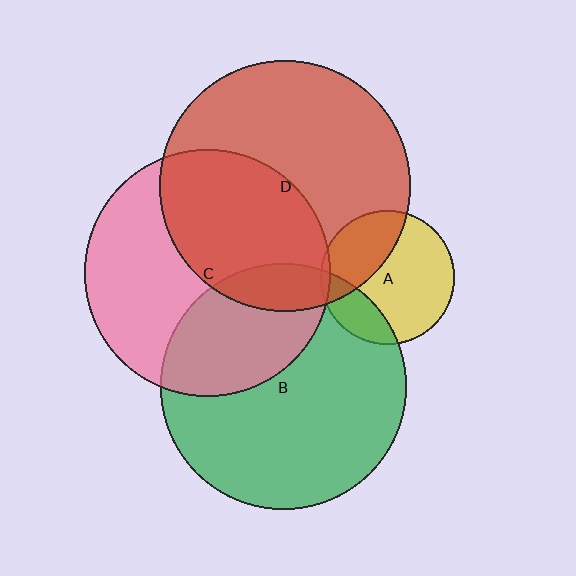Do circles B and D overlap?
Yes.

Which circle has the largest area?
Circle D (red).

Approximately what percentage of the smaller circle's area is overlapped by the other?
Approximately 10%.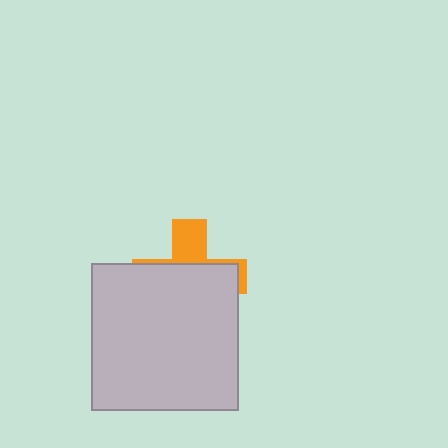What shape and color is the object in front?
The object in front is a light gray square.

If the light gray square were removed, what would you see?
You would see the complete orange cross.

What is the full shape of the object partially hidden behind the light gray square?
The partially hidden object is an orange cross.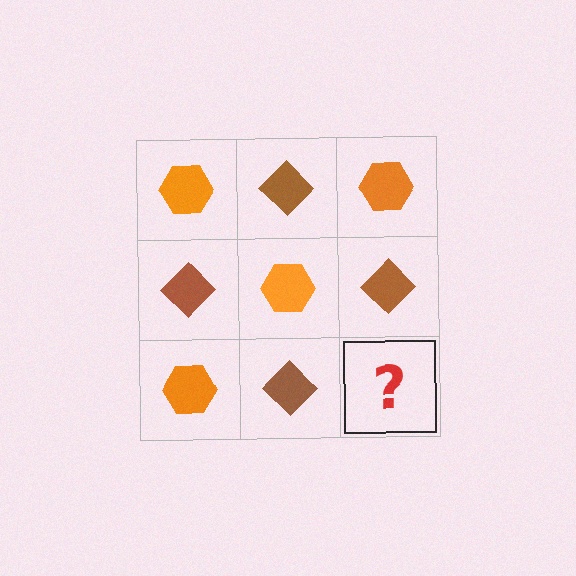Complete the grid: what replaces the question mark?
The question mark should be replaced with an orange hexagon.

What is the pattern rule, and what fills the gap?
The rule is that it alternates orange hexagon and brown diamond in a checkerboard pattern. The gap should be filled with an orange hexagon.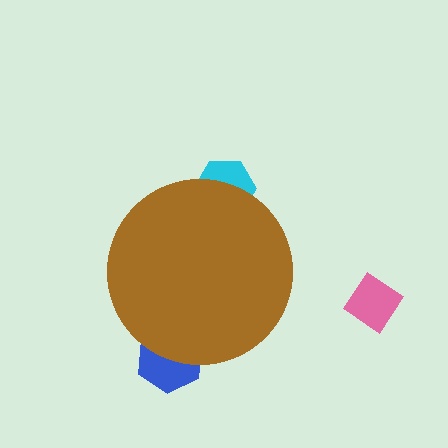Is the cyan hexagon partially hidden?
Yes, the cyan hexagon is partially hidden behind the brown circle.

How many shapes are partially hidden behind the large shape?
2 shapes are partially hidden.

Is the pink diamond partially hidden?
No, the pink diamond is fully visible.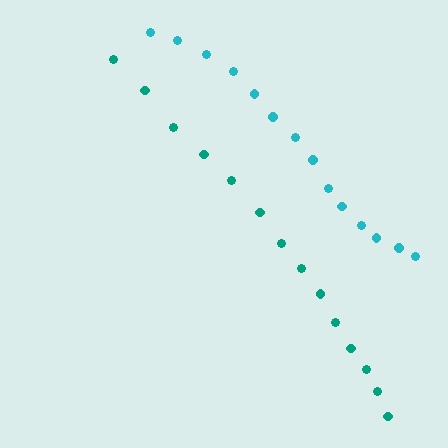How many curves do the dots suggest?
There are 2 distinct paths.